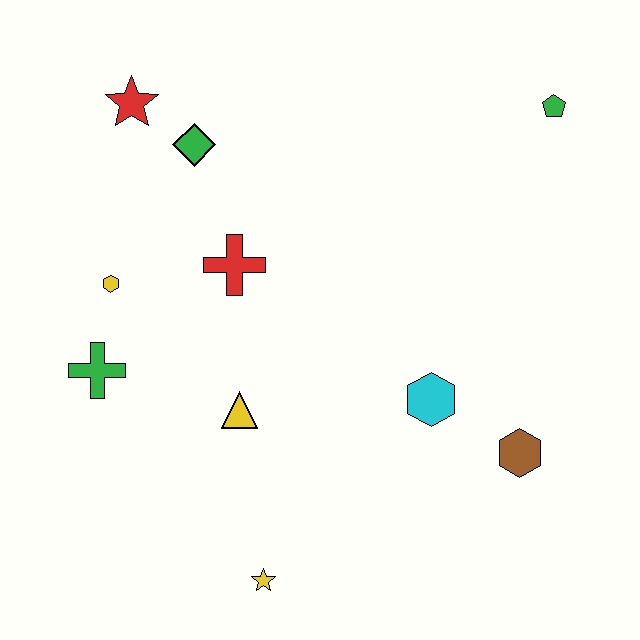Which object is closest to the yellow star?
The yellow triangle is closest to the yellow star.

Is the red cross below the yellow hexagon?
No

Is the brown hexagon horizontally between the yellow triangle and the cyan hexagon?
No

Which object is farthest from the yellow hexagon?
The green pentagon is farthest from the yellow hexagon.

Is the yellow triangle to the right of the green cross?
Yes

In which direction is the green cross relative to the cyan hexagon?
The green cross is to the left of the cyan hexagon.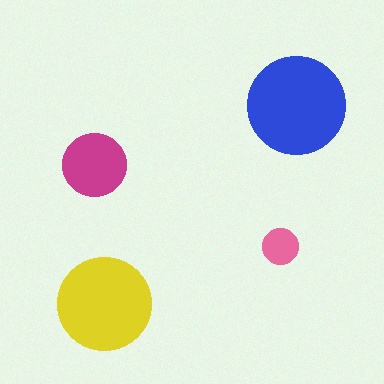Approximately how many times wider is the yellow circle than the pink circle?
About 2.5 times wider.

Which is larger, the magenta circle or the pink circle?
The magenta one.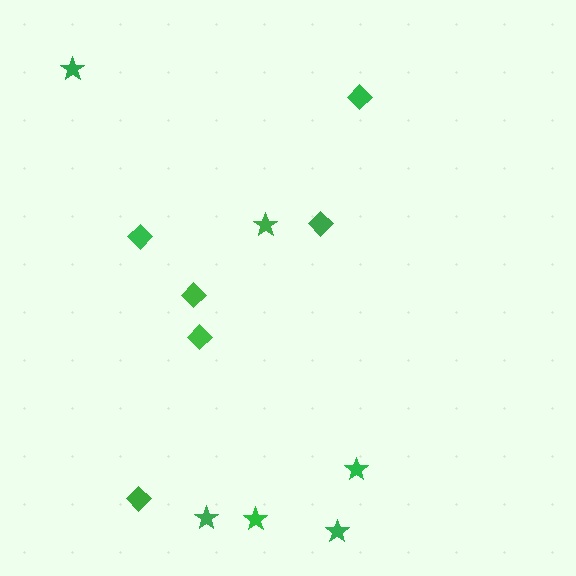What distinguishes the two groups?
There are 2 groups: one group of diamonds (6) and one group of stars (6).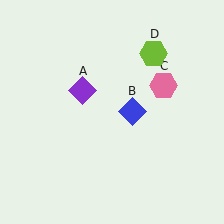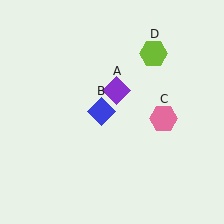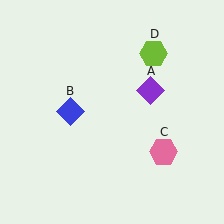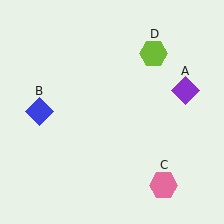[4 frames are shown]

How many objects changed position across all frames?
3 objects changed position: purple diamond (object A), blue diamond (object B), pink hexagon (object C).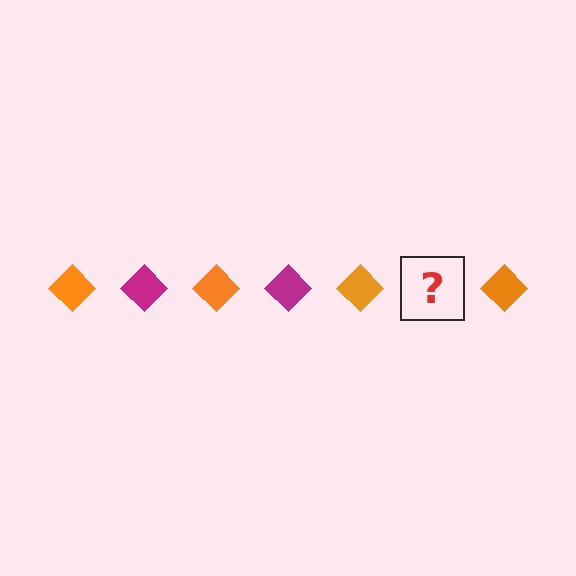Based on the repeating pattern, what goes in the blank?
The blank should be a magenta diamond.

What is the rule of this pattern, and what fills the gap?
The rule is that the pattern cycles through orange, magenta diamonds. The gap should be filled with a magenta diamond.